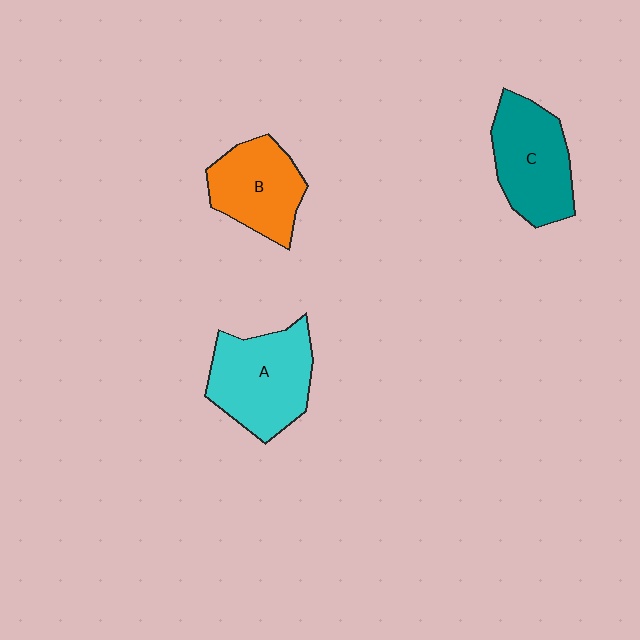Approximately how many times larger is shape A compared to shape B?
Approximately 1.3 times.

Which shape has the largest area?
Shape A (cyan).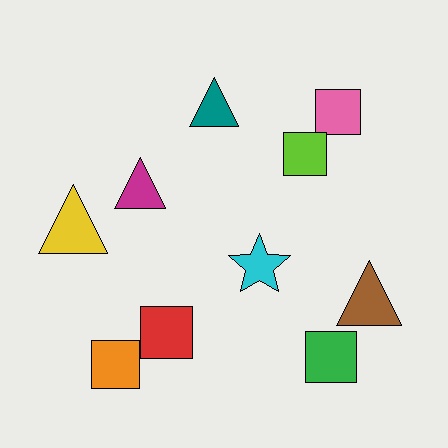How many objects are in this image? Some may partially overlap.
There are 10 objects.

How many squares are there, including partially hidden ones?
There are 5 squares.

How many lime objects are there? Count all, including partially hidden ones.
There is 1 lime object.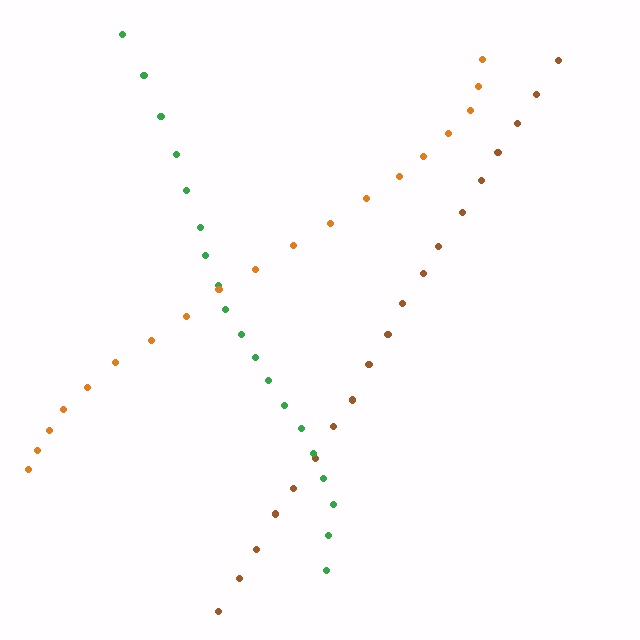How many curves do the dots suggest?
There are 3 distinct paths.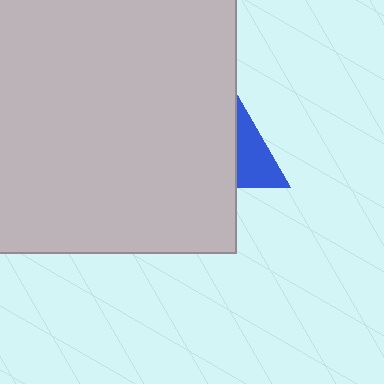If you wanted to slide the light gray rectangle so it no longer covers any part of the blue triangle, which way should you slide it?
Slide it left — that is the most direct way to separate the two shapes.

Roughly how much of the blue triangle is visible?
A small part of it is visible (roughly 31%).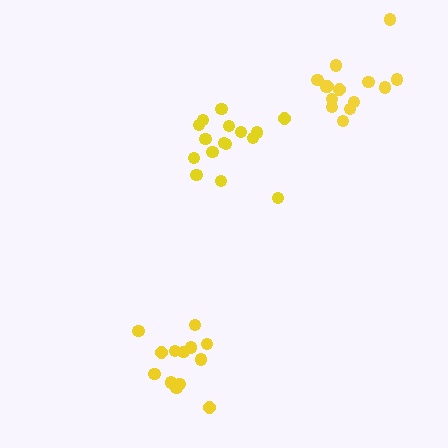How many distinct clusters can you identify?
There are 3 distinct clusters.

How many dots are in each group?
Group 1: 16 dots, Group 2: 14 dots, Group 3: 13 dots (43 total).